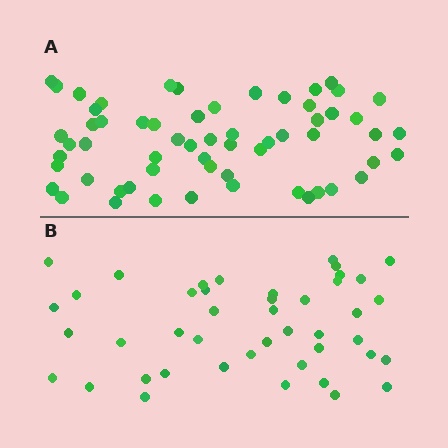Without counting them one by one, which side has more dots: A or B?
Region A (the top region) has more dots.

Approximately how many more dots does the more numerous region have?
Region A has approximately 15 more dots than region B.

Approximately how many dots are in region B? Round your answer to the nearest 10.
About 40 dots. (The exact count is 44, which rounds to 40.)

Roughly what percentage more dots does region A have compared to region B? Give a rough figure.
About 35% more.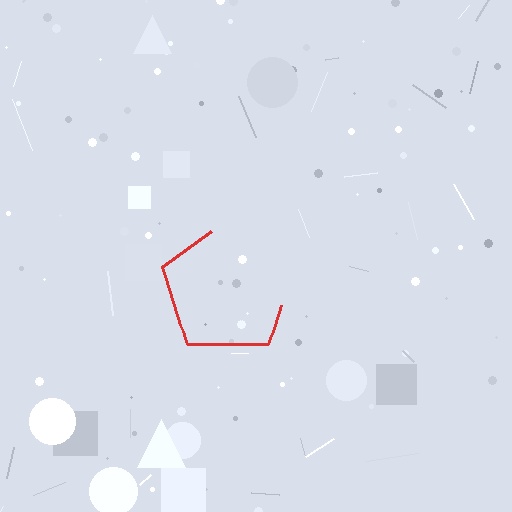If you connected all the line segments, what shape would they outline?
They would outline a pentagon.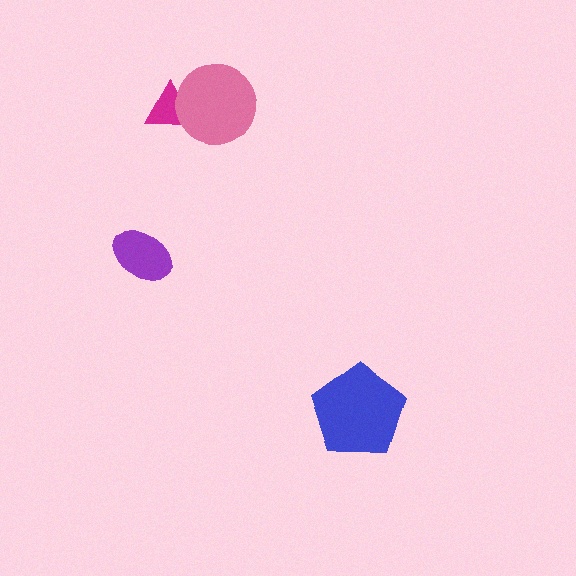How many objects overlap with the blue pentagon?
0 objects overlap with the blue pentagon.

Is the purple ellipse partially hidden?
No, no other shape covers it.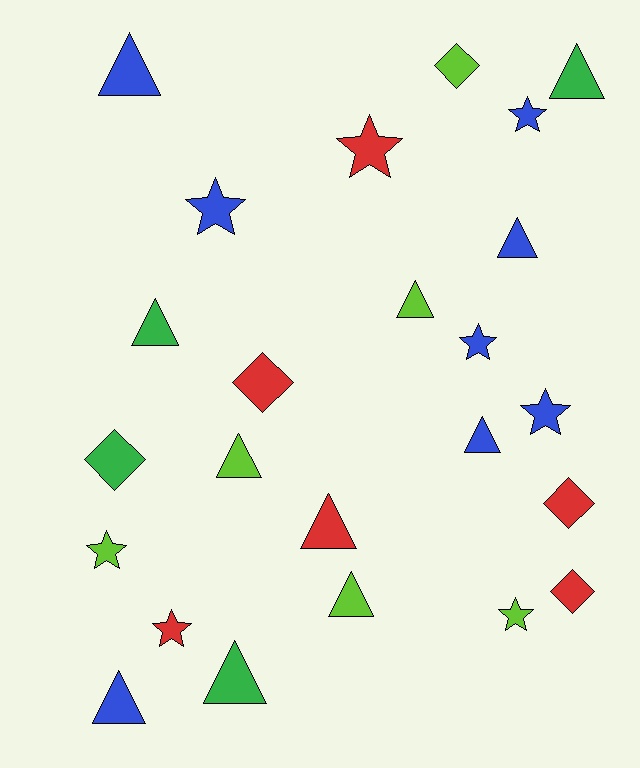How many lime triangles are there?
There are 3 lime triangles.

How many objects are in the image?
There are 24 objects.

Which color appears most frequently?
Blue, with 8 objects.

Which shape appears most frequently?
Triangle, with 11 objects.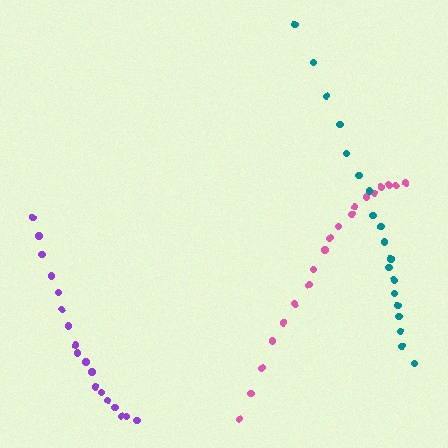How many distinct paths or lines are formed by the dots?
There are 3 distinct paths.